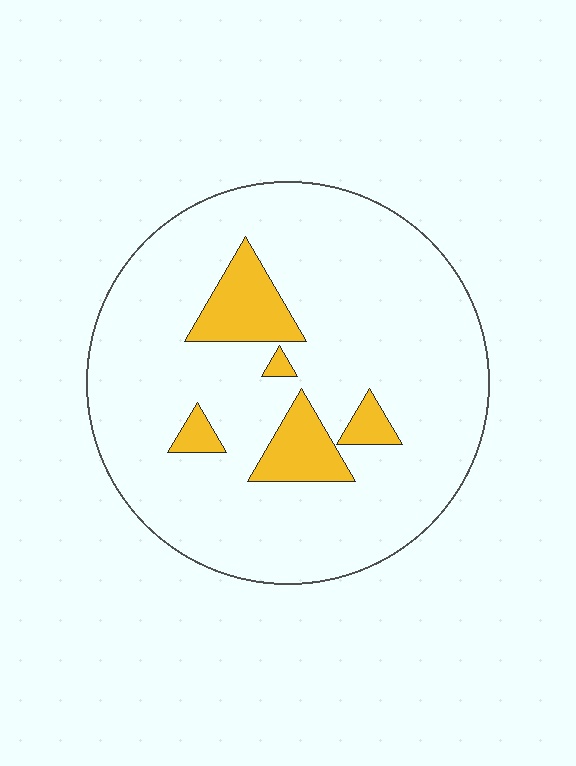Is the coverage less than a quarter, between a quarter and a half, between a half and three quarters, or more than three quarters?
Less than a quarter.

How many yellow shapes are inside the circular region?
5.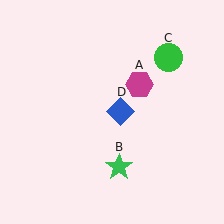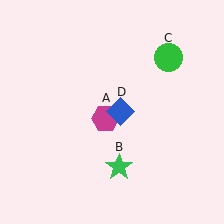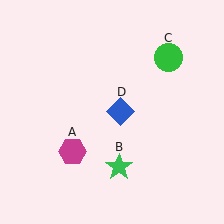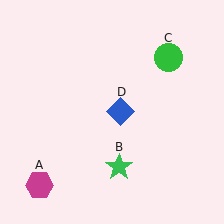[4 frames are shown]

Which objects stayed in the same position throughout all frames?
Green star (object B) and green circle (object C) and blue diamond (object D) remained stationary.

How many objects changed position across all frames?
1 object changed position: magenta hexagon (object A).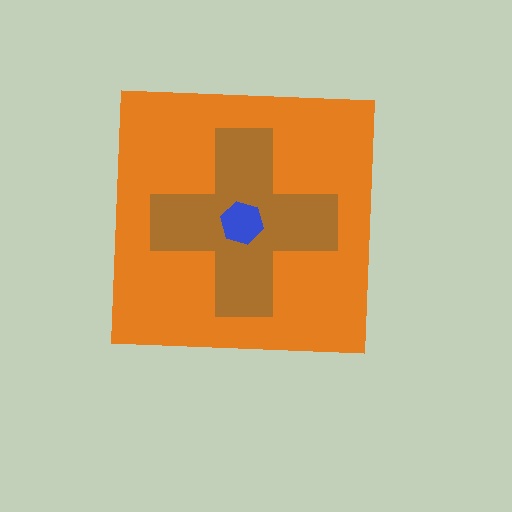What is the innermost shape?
The blue hexagon.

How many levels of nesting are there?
3.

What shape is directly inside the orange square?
The brown cross.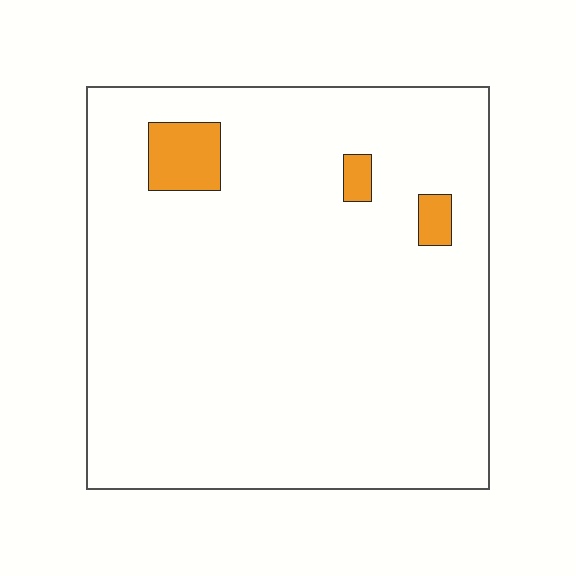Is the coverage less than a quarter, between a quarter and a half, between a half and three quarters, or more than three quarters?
Less than a quarter.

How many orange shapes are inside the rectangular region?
3.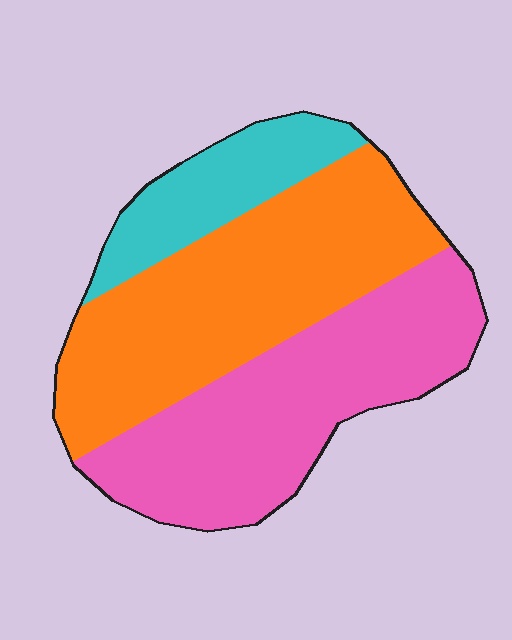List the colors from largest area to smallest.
From largest to smallest: orange, pink, cyan.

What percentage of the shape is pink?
Pink covers roughly 40% of the shape.